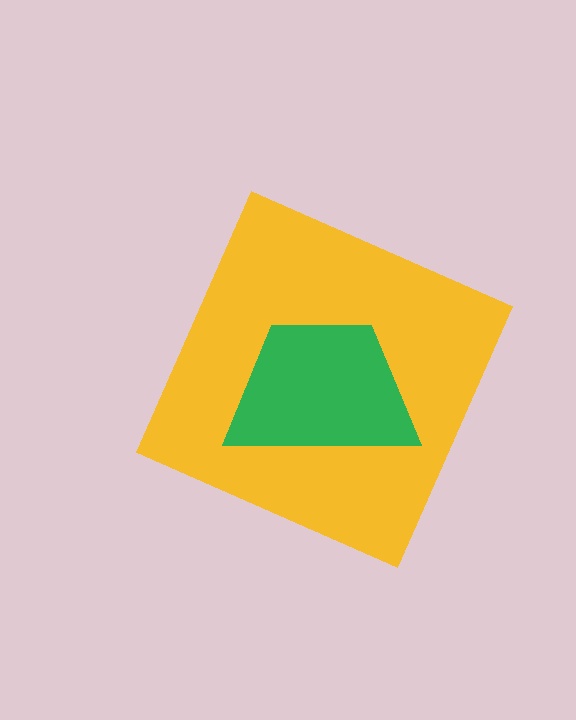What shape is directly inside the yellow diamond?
The green trapezoid.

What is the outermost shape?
The yellow diamond.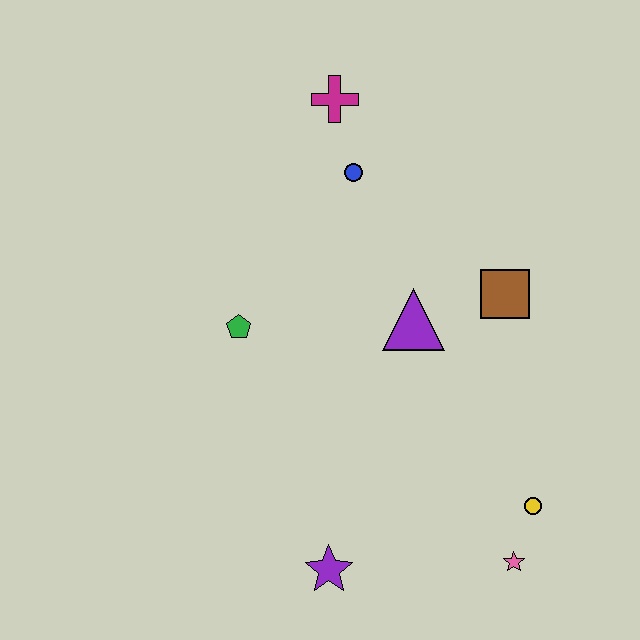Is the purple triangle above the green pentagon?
Yes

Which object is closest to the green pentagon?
The purple triangle is closest to the green pentagon.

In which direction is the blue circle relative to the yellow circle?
The blue circle is above the yellow circle.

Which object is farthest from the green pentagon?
The pink star is farthest from the green pentagon.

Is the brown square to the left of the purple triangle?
No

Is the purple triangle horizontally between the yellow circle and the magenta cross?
Yes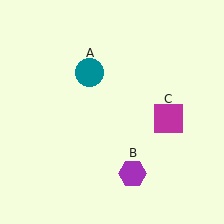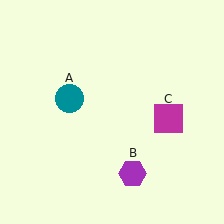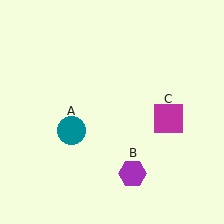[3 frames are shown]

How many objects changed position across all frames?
1 object changed position: teal circle (object A).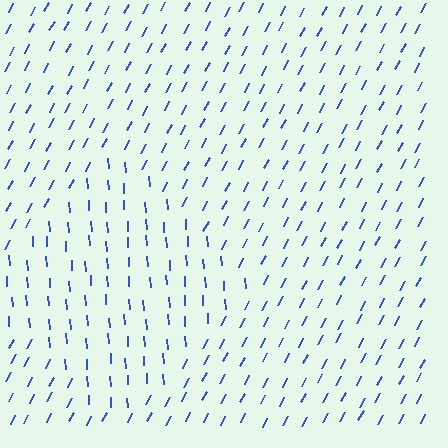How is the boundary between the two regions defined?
The boundary is defined purely by a change in line orientation (approximately 32 degrees difference). All lines are the same color and thickness.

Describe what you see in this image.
The image is filled with small blue line segments. A diamond region in the image has lines oriented differently from the surrounding lines, creating a visible texture boundary.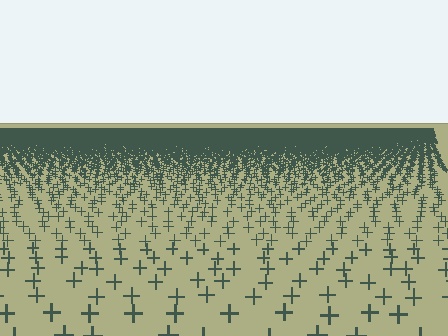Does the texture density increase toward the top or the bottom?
Density increases toward the top.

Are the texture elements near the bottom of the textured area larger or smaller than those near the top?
Larger. Near the bottom, elements are closer to the viewer and appear at a bigger on-screen size.